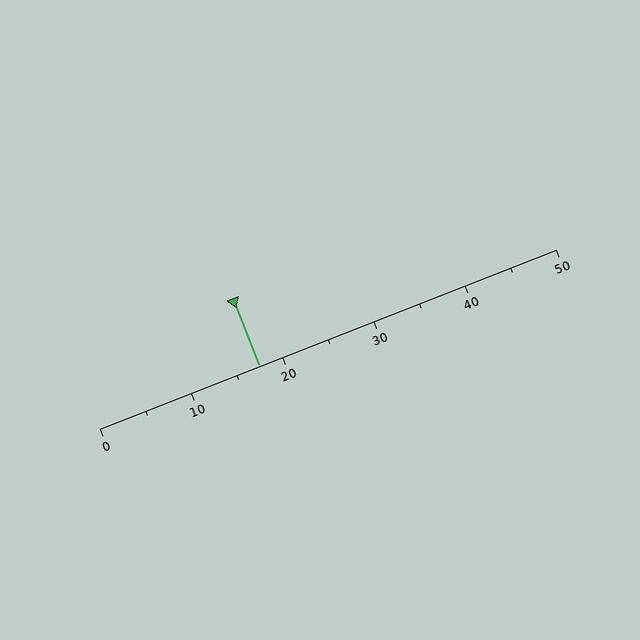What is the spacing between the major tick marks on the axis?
The major ticks are spaced 10 apart.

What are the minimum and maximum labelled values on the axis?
The axis runs from 0 to 50.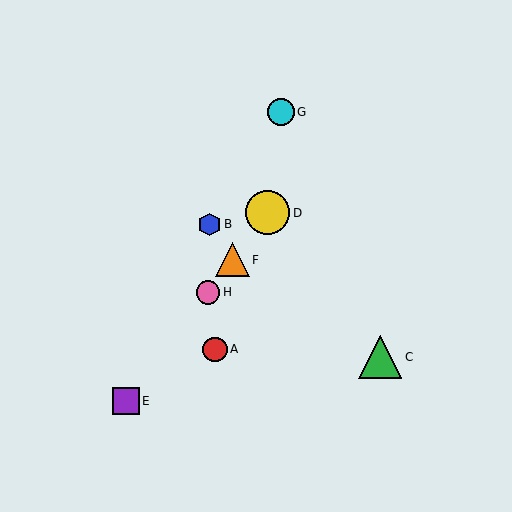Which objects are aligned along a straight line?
Objects D, E, F, H are aligned along a straight line.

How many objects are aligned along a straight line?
4 objects (D, E, F, H) are aligned along a straight line.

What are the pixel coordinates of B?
Object B is at (209, 224).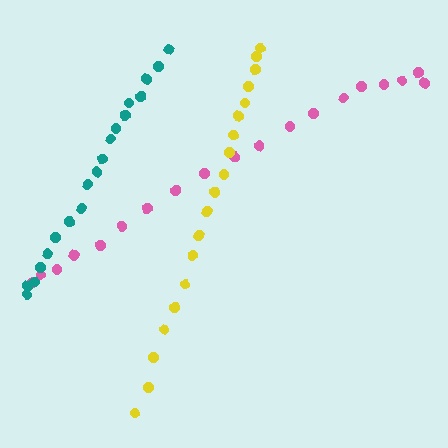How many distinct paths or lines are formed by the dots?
There are 3 distinct paths.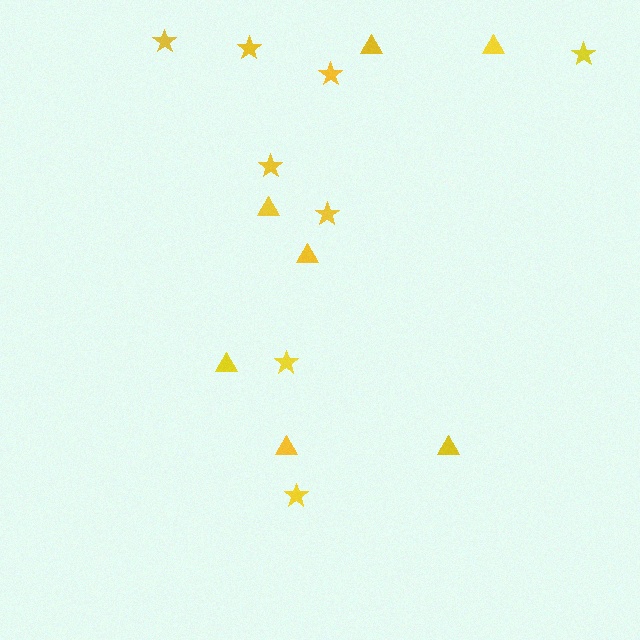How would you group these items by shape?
There are 2 groups: one group of triangles (7) and one group of stars (8).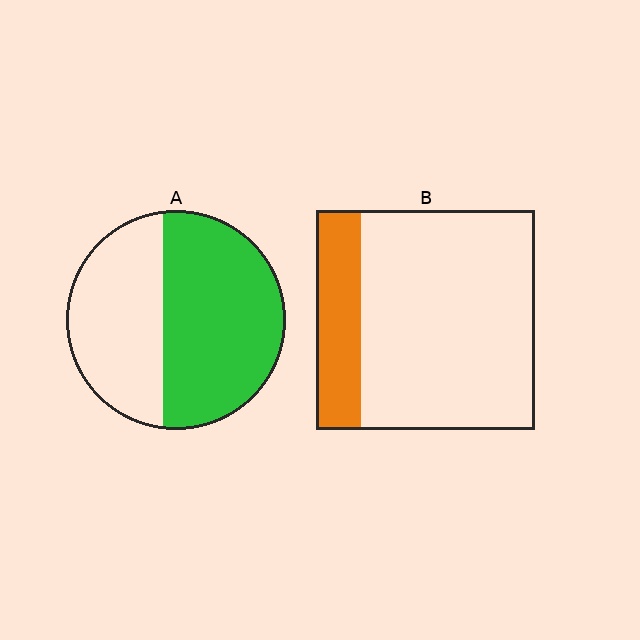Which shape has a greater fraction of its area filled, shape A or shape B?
Shape A.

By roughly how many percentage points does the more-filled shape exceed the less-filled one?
By roughly 35 percentage points (A over B).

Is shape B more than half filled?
No.